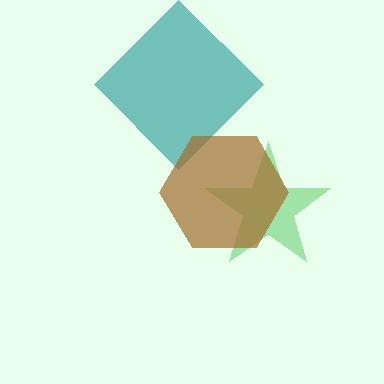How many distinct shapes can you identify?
There are 3 distinct shapes: a teal diamond, a green star, a brown hexagon.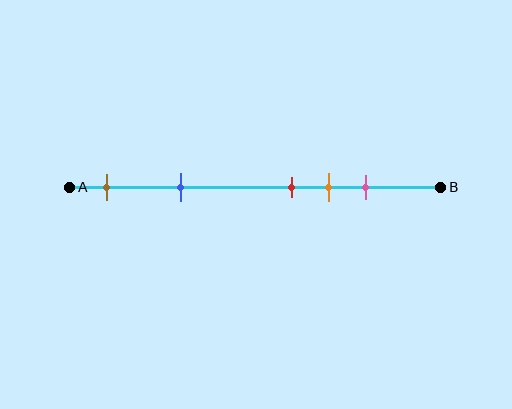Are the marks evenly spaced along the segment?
No, the marks are not evenly spaced.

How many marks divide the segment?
There are 5 marks dividing the segment.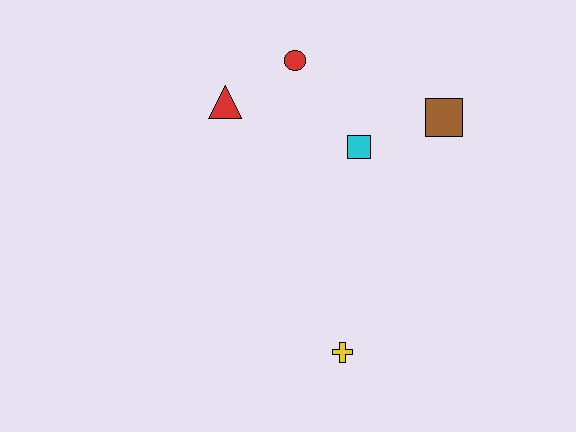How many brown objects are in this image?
There is 1 brown object.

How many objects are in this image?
There are 5 objects.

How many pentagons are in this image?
There are no pentagons.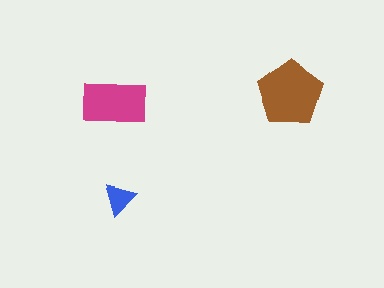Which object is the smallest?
The blue triangle.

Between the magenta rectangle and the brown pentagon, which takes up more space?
The brown pentagon.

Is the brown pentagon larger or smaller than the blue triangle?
Larger.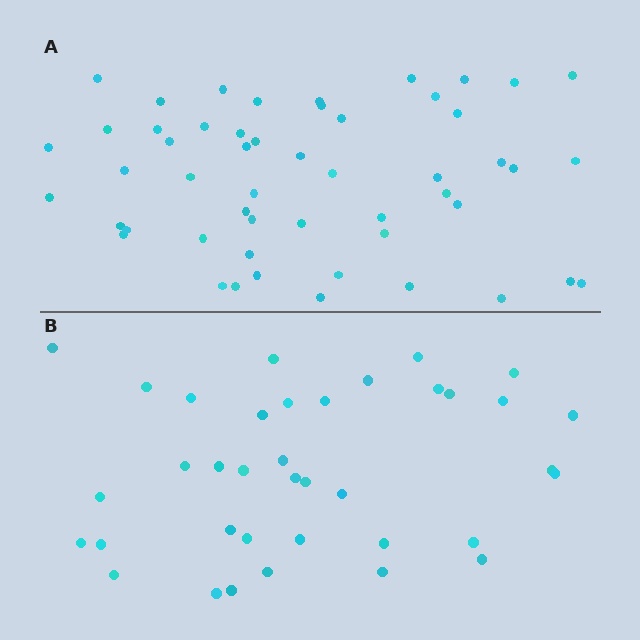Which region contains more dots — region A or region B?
Region A (the top region) has more dots.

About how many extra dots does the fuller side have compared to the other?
Region A has approximately 15 more dots than region B.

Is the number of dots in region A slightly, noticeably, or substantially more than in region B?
Region A has noticeably more, but not dramatically so. The ratio is roughly 1.4 to 1.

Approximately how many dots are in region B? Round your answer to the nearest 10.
About 40 dots. (The exact count is 37, which rounds to 40.)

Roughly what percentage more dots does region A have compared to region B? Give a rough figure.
About 40% more.